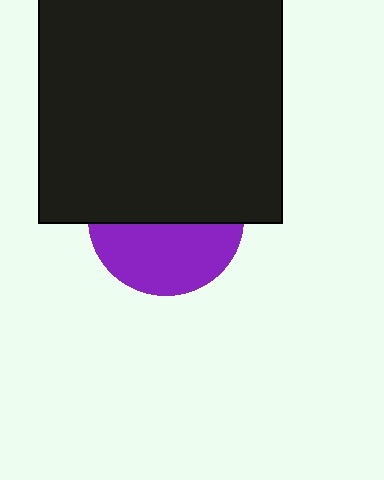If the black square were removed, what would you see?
You would see the complete purple circle.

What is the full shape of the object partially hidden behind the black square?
The partially hidden object is a purple circle.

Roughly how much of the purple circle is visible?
About half of it is visible (roughly 46%).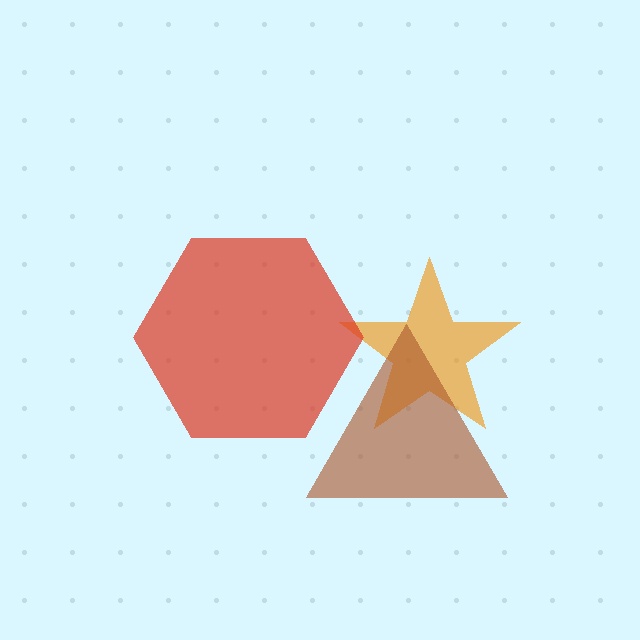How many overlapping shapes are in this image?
There are 3 overlapping shapes in the image.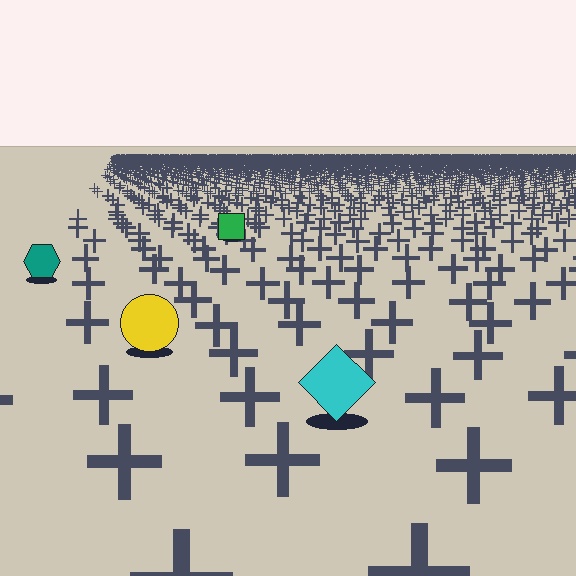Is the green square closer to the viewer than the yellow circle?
No. The yellow circle is closer — you can tell from the texture gradient: the ground texture is coarser near it.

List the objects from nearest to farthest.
From nearest to farthest: the cyan diamond, the yellow circle, the teal hexagon, the green square.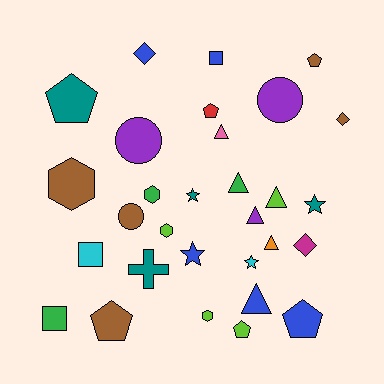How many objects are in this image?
There are 30 objects.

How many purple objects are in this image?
There are 3 purple objects.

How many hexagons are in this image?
There are 4 hexagons.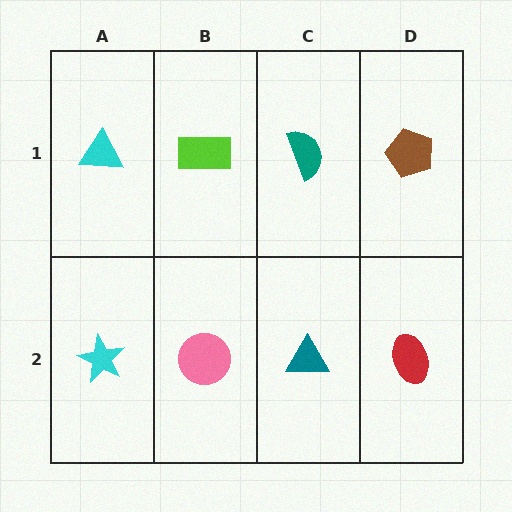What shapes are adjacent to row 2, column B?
A lime rectangle (row 1, column B), a cyan star (row 2, column A), a teal triangle (row 2, column C).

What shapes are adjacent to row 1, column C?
A teal triangle (row 2, column C), a lime rectangle (row 1, column B), a brown pentagon (row 1, column D).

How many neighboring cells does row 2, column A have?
2.